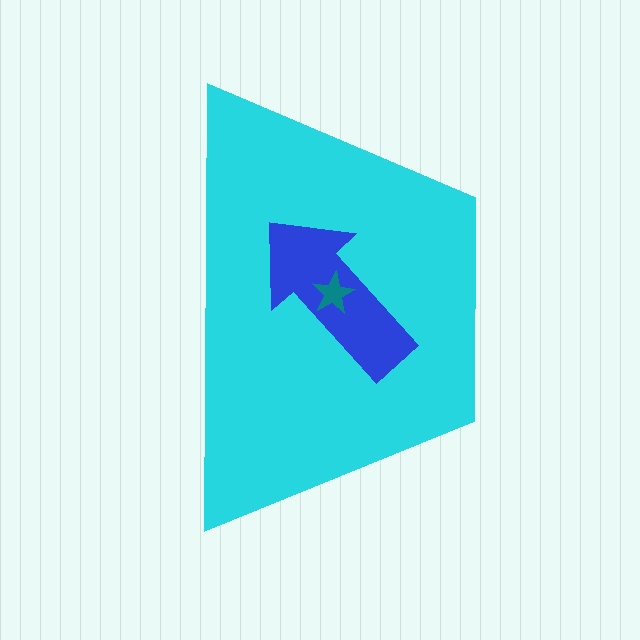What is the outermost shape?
The cyan trapezoid.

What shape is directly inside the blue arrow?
The teal star.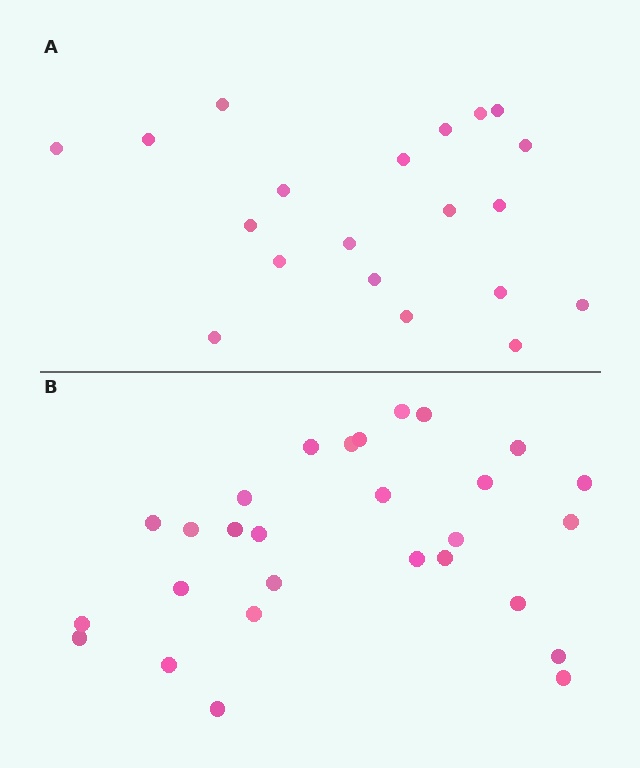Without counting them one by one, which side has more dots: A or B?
Region B (the bottom region) has more dots.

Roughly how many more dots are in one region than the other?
Region B has roughly 8 or so more dots than region A.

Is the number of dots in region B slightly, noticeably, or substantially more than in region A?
Region B has noticeably more, but not dramatically so. The ratio is roughly 1.4 to 1.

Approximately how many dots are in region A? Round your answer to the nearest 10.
About 20 dots.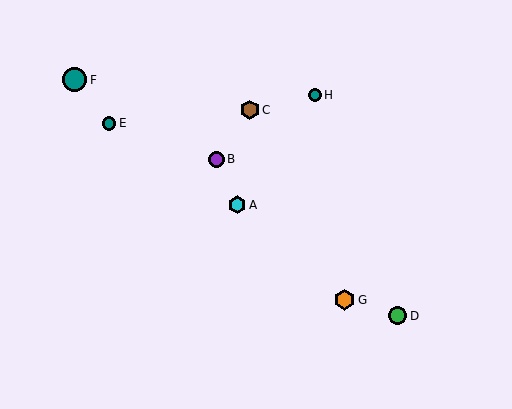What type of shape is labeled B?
Shape B is a purple circle.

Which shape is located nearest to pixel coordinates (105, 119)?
The teal circle (labeled E) at (109, 123) is nearest to that location.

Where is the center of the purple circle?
The center of the purple circle is at (216, 159).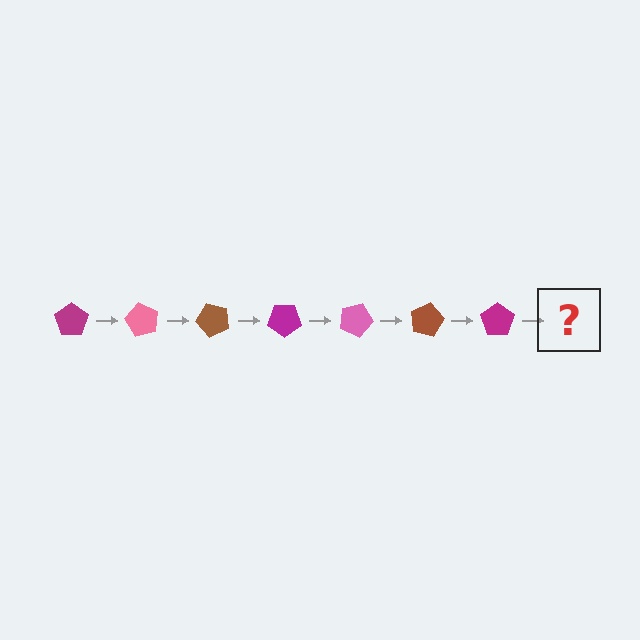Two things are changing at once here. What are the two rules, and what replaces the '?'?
The two rules are that it rotates 60 degrees each step and the color cycles through magenta, pink, and brown. The '?' should be a pink pentagon, rotated 420 degrees from the start.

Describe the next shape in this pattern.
It should be a pink pentagon, rotated 420 degrees from the start.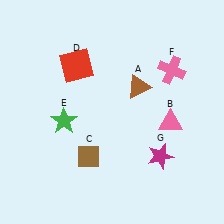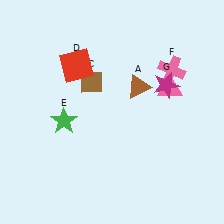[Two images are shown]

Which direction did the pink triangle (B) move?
The pink triangle (B) moved up.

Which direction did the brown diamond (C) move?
The brown diamond (C) moved up.